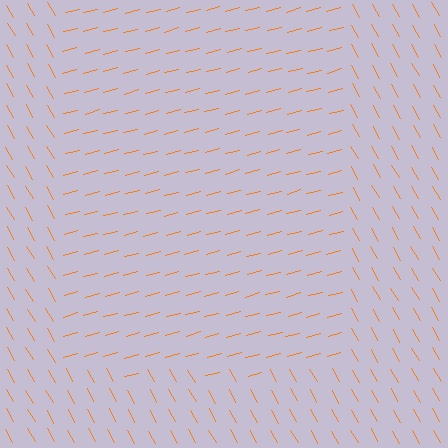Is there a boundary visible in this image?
Yes, there is a texture boundary formed by a change in line orientation.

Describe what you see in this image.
The image is filled with small orange line segments. A rectangle region in the image has lines oriented differently from the surrounding lines, creating a visible texture boundary.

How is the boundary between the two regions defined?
The boundary is defined purely by a change in line orientation (approximately 76 degrees difference). All lines are the same color and thickness.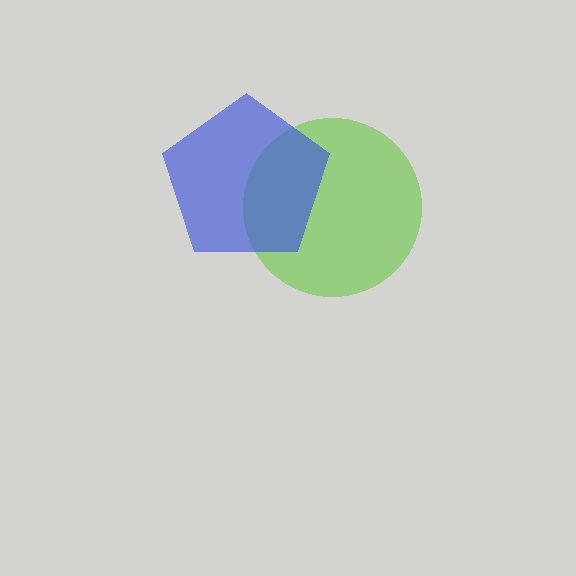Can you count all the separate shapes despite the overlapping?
Yes, there are 2 separate shapes.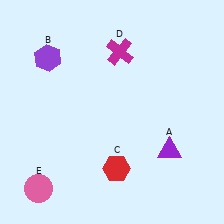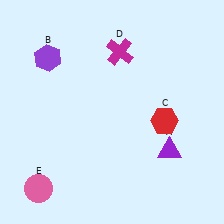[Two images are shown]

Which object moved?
The red hexagon (C) moved right.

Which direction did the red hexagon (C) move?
The red hexagon (C) moved right.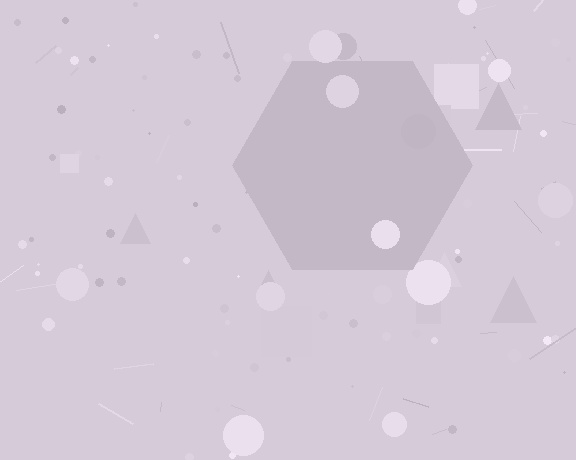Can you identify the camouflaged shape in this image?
The camouflaged shape is a hexagon.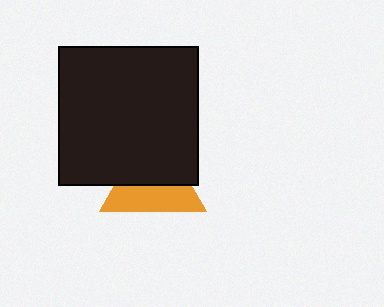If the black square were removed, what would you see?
You would see the complete orange triangle.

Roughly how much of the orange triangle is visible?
About half of it is visible (roughly 48%).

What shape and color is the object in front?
The object in front is a black square.